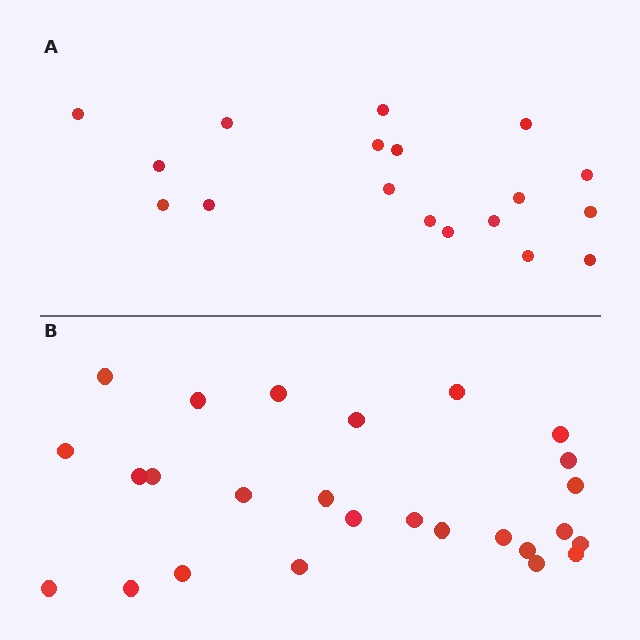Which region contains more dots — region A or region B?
Region B (the bottom region) has more dots.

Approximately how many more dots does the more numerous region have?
Region B has roughly 8 or so more dots than region A.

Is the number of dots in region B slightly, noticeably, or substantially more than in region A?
Region B has noticeably more, but not dramatically so. The ratio is roughly 1.4 to 1.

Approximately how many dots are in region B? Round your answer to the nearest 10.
About 30 dots. (The exact count is 26, which rounds to 30.)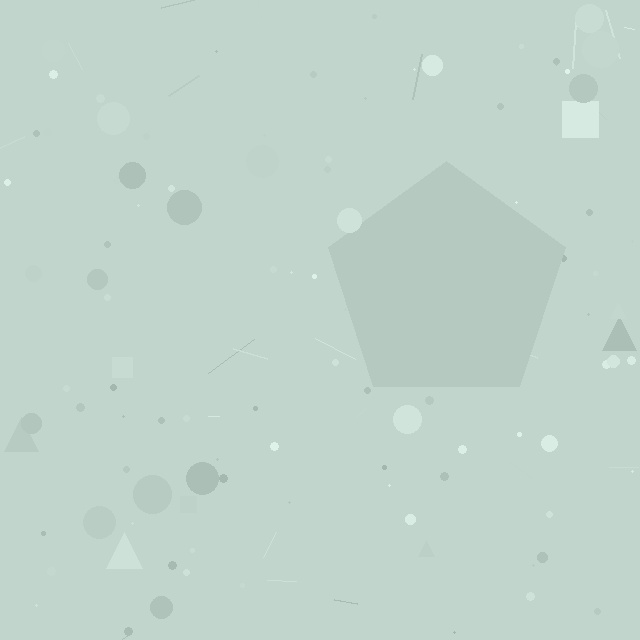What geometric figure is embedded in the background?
A pentagon is embedded in the background.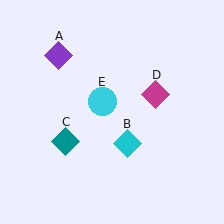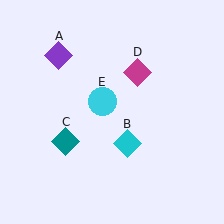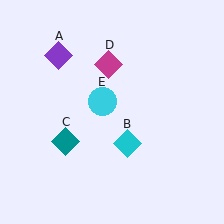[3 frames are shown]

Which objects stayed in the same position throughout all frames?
Purple diamond (object A) and cyan diamond (object B) and teal diamond (object C) and cyan circle (object E) remained stationary.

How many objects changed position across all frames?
1 object changed position: magenta diamond (object D).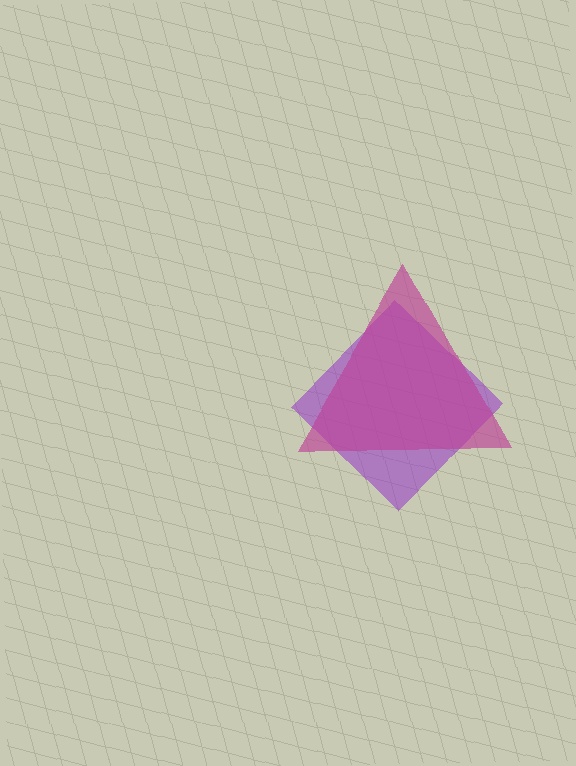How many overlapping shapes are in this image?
There are 2 overlapping shapes in the image.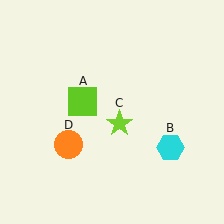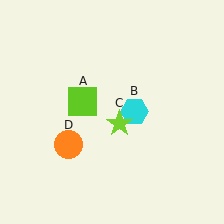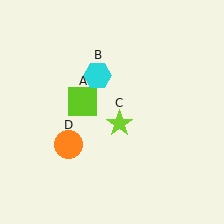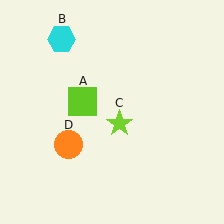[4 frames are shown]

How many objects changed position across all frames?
1 object changed position: cyan hexagon (object B).